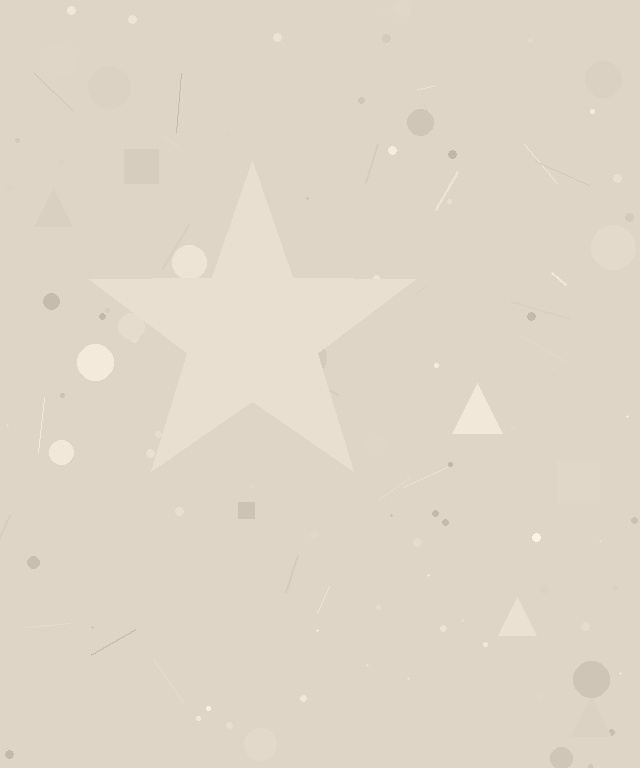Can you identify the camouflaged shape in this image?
The camouflaged shape is a star.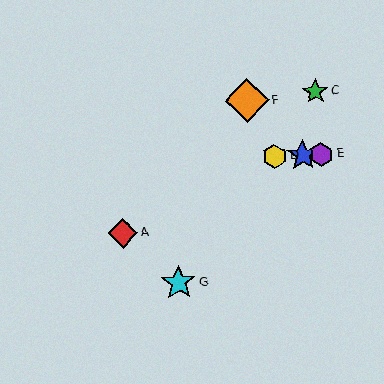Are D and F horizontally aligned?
No, D is at y≈156 and F is at y≈101.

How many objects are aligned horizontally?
3 objects (B, D, E) are aligned horizontally.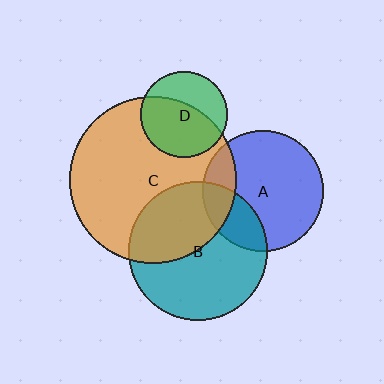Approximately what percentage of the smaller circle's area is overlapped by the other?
Approximately 20%.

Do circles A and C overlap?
Yes.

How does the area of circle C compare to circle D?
Approximately 3.7 times.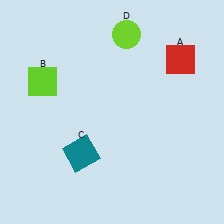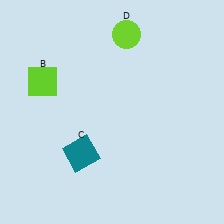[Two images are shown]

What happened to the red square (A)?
The red square (A) was removed in Image 2. It was in the top-right area of Image 1.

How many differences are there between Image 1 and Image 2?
There is 1 difference between the two images.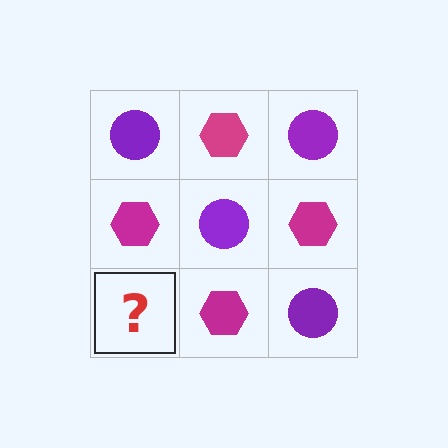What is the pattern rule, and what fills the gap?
The rule is that it alternates purple circle and magenta hexagon in a checkerboard pattern. The gap should be filled with a purple circle.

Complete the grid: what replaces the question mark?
The question mark should be replaced with a purple circle.